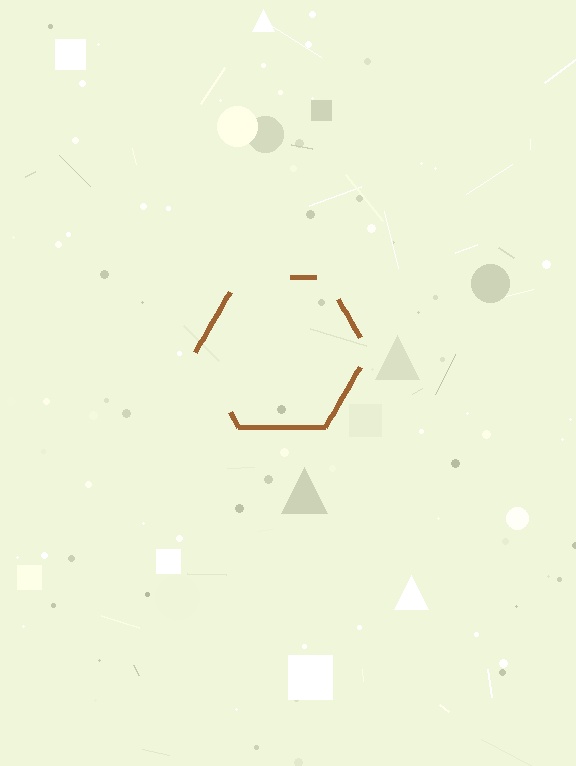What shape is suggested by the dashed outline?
The dashed outline suggests a hexagon.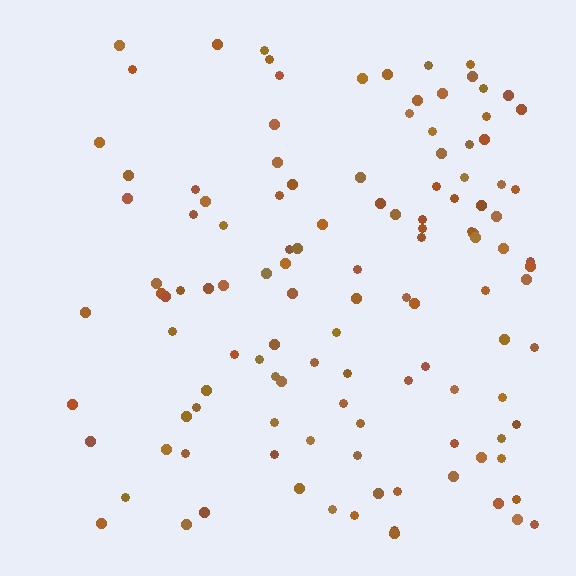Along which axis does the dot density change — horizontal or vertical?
Horizontal.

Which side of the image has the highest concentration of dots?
The right.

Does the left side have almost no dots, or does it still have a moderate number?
Still a moderate number, just noticeably fewer than the right.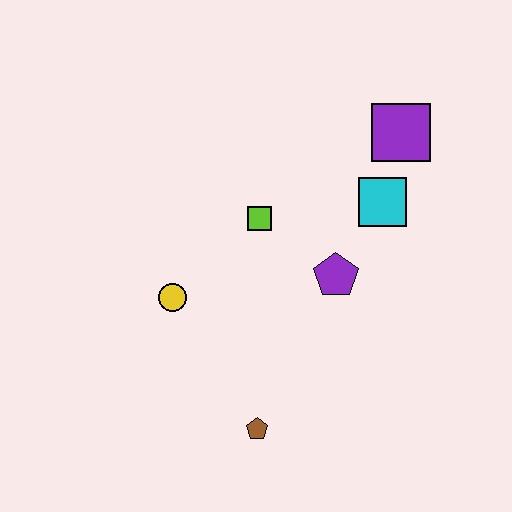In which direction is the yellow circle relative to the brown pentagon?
The yellow circle is above the brown pentagon.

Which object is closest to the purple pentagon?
The cyan square is closest to the purple pentagon.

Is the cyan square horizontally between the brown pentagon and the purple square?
Yes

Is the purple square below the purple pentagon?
No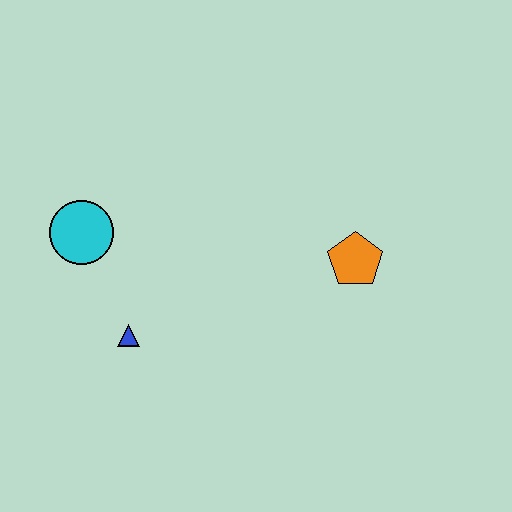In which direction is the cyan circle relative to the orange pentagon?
The cyan circle is to the left of the orange pentagon.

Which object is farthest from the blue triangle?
The orange pentagon is farthest from the blue triangle.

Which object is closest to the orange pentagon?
The blue triangle is closest to the orange pentagon.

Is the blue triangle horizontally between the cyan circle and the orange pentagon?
Yes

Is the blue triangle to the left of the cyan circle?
No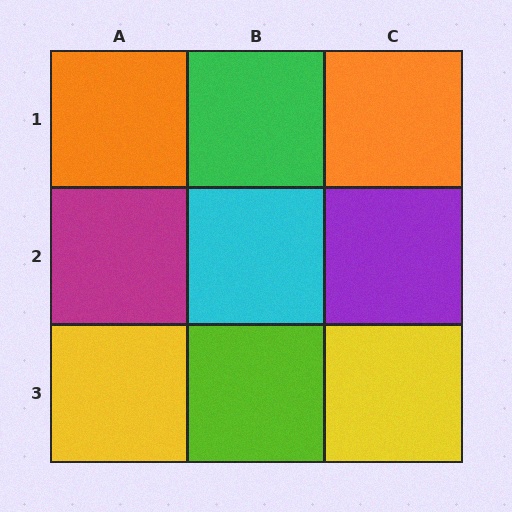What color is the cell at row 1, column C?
Orange.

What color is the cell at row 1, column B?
Green.